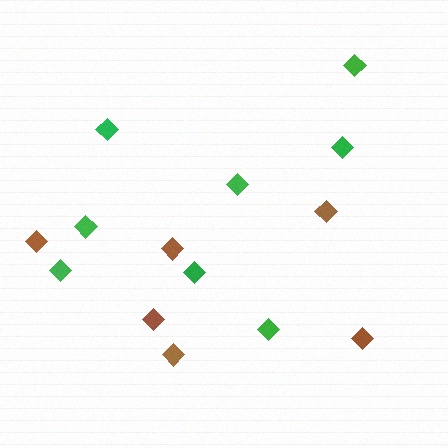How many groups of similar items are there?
There are 2 groups: one group of brown diamonds (6) and one group of green diamonds (8).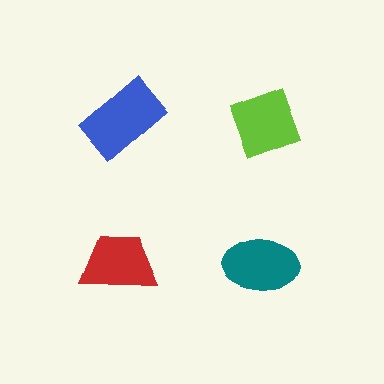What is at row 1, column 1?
A blue rectangle.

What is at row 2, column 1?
A red trapezoid.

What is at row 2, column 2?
A teal ellipse.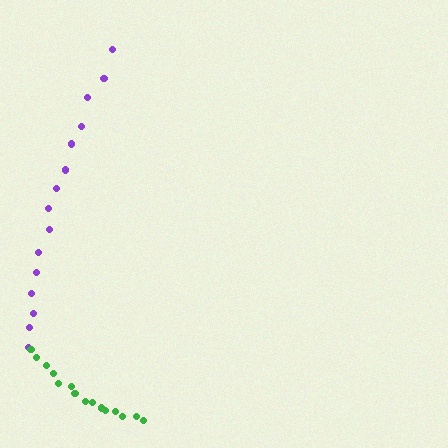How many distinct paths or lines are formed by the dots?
There are 2 distinct paths.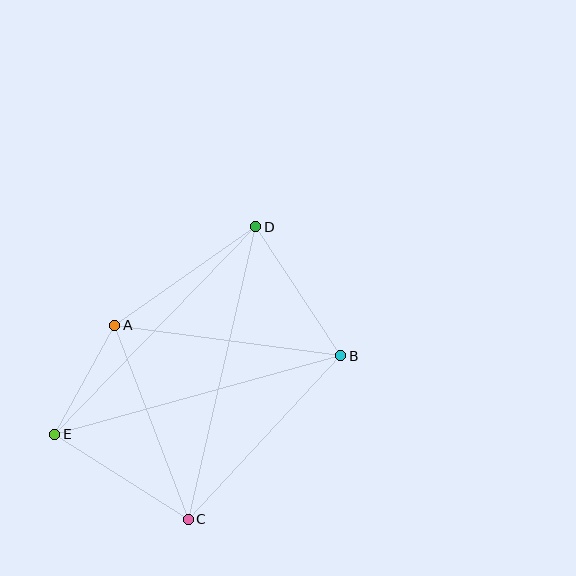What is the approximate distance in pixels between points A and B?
The distance between A and B is approximately 228 pixels.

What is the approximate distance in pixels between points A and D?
The distance between A and D is approximately 172 pixels.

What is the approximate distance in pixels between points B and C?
The distance between B and C is approximately 224 pixels.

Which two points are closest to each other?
Points A and E are closest to each other.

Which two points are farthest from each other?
Points C and D are farthest from each other.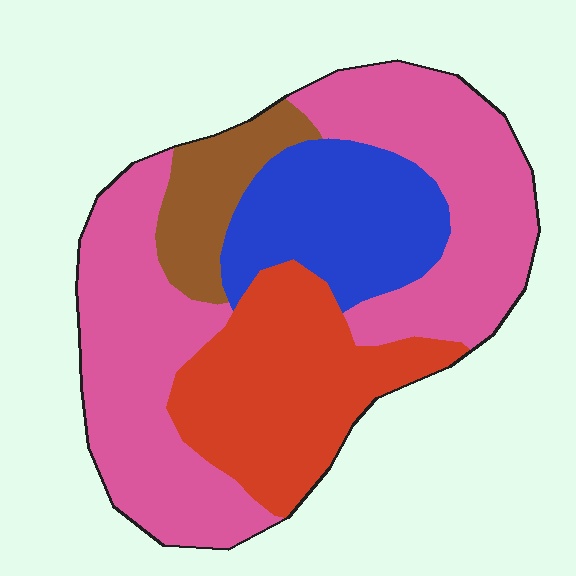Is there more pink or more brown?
Pink.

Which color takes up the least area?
Brown, at roughly 10%.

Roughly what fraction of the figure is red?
Red covers 24% of the figure.